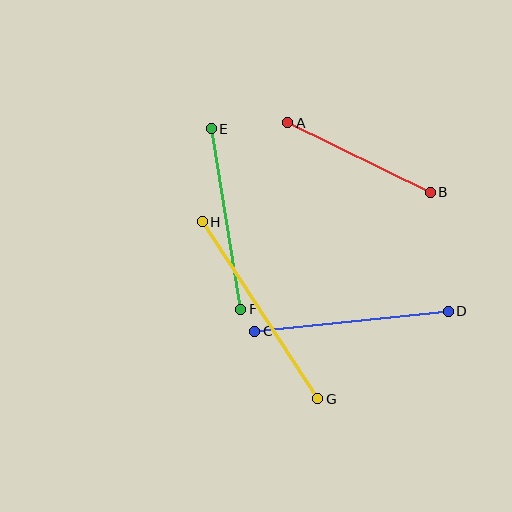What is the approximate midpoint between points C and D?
The midpoint is at approximately (352, 321) pixels.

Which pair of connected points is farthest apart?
Points G and H are farthest apart.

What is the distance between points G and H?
The distance is approximately 211 pixels.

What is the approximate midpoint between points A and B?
The midpoint is at approximately (359, 157) pixels.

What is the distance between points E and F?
The distance is approximately 183 pixels.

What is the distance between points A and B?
The distance is approximately 158 pixels.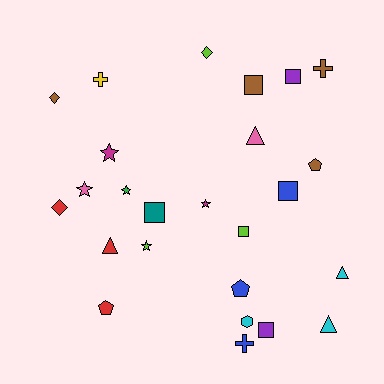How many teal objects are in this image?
There is 1 teal object.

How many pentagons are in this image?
There are 3 pentagons.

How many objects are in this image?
There are 25 objects.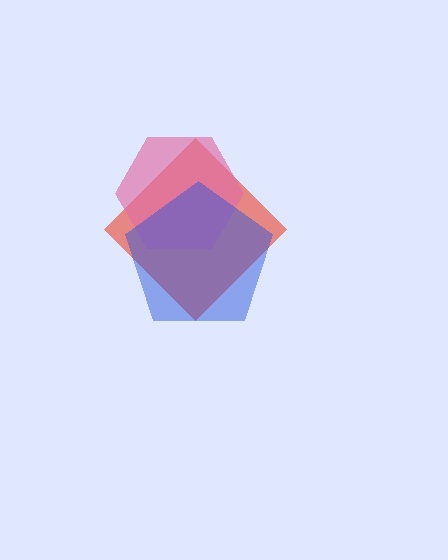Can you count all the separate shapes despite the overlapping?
Yes, there are 3 separate shapes.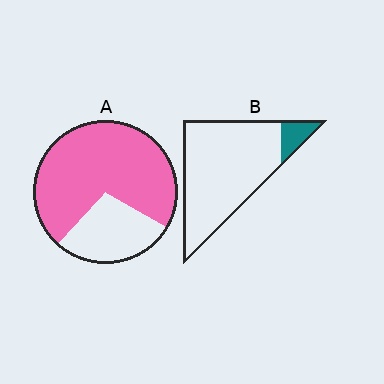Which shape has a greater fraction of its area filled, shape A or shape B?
Shape A.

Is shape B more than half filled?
No.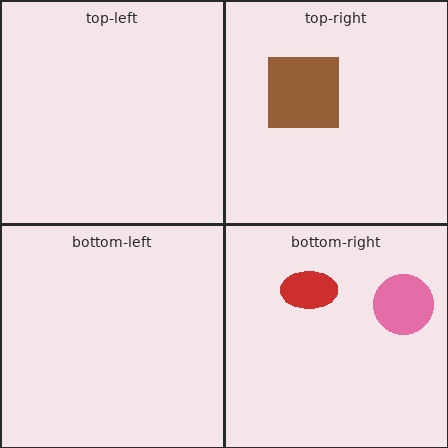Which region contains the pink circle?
The bottom-right region.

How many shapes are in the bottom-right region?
2.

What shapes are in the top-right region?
The brown square.